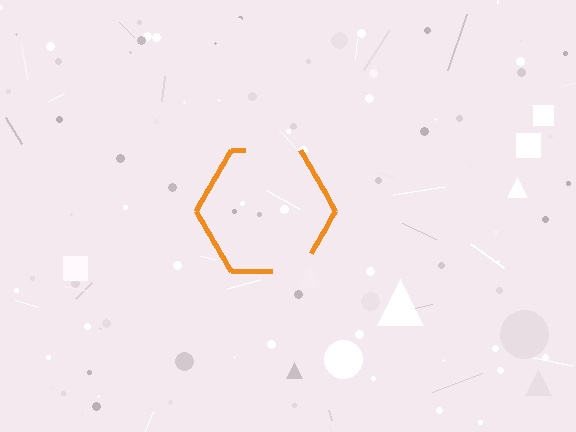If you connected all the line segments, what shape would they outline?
They would outline a hexagon.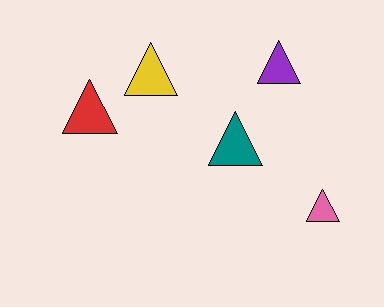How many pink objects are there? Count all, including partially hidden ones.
There is 1 pink object.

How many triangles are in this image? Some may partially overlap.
There are 5 triangles.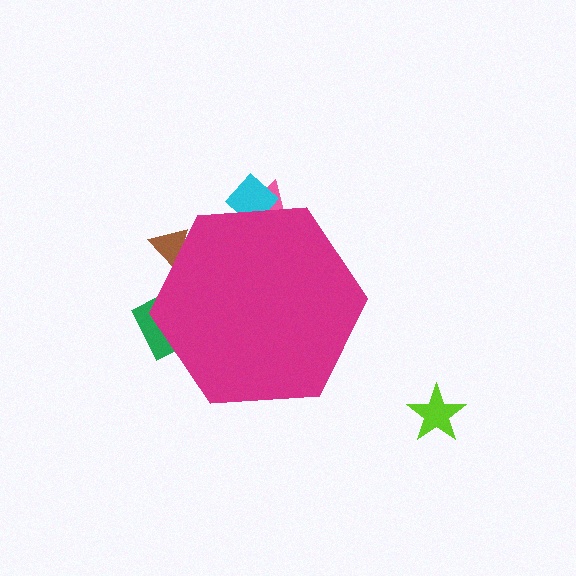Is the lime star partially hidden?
No, the lime star is fully visible.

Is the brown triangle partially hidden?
Yes, the brown triangle is partially hidden behind the magenta hexagon.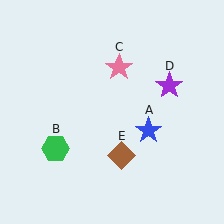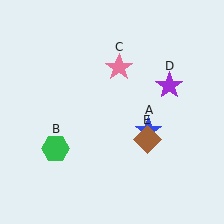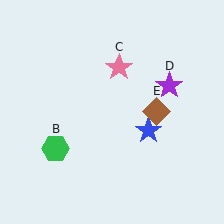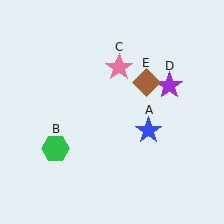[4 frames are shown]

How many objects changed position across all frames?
1 object changed position: brown diamond (object E).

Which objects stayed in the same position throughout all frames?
Blue star (object A) and green hexagon (object B) and pink star (object C) and purple star (object D) remained stationary.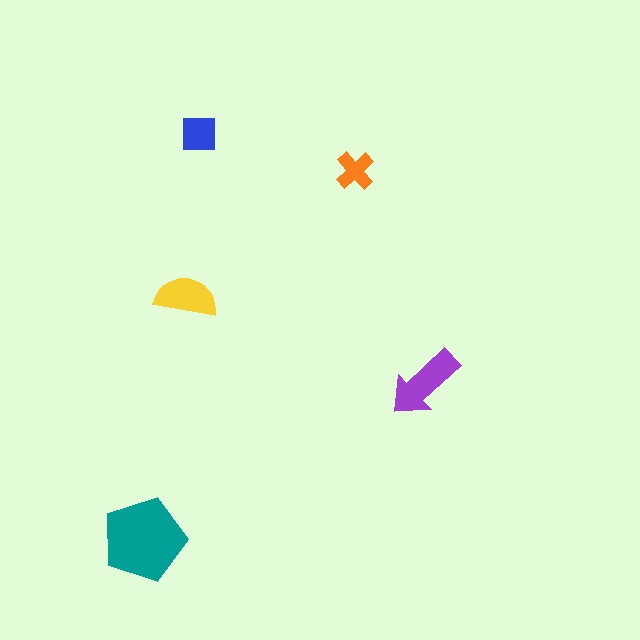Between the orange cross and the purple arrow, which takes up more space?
The purple arrow.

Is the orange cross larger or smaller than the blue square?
Smaller.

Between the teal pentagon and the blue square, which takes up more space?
The teal pentagon.